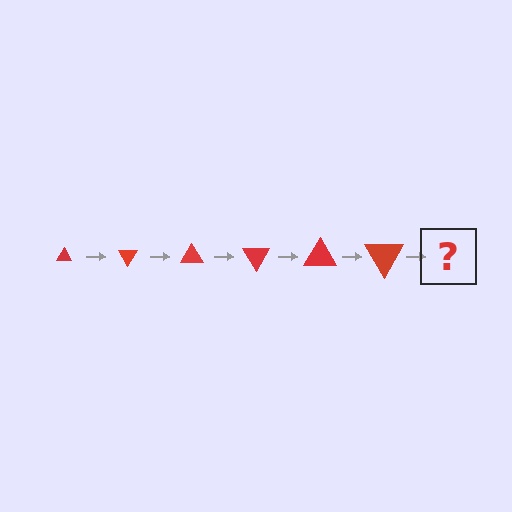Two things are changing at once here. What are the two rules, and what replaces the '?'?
The two rules are that the triangle grows larger each step and it rotates 60 degrees each step. The '?' should be a triangle, larger than the previous one and rotated 360 degrees from the start.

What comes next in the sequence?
The next element should be a triangle, larger than the previous one and rotated 360 degrees from the start.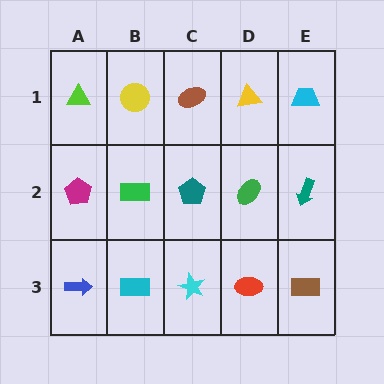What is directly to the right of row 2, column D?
A teal arrow.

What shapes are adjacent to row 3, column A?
A magenta pentagon (row 2, column A), a cyan rectangle (row 3, column B).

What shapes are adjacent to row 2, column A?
A lime triangle (row 1, column A), a blue arrow (row 3, column A), a green rectangle (row 2, column B).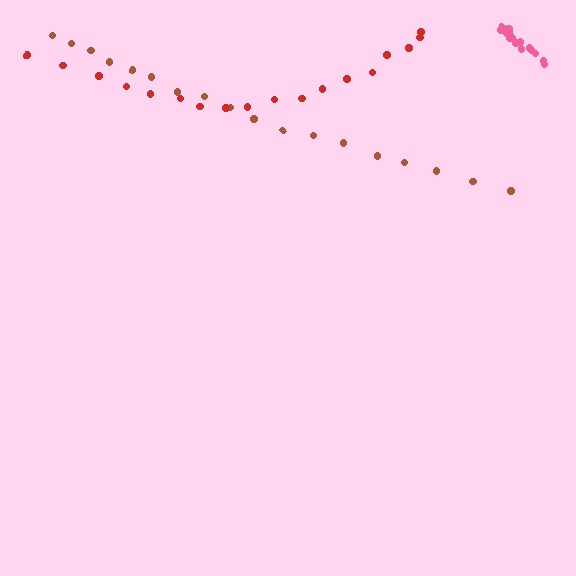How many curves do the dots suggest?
There are 3 distinct paths.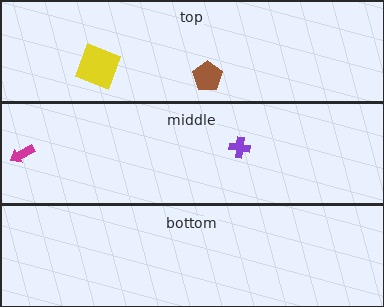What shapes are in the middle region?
The purple cross, the magenta arrow.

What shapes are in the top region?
The brown pentagon, the yellow square.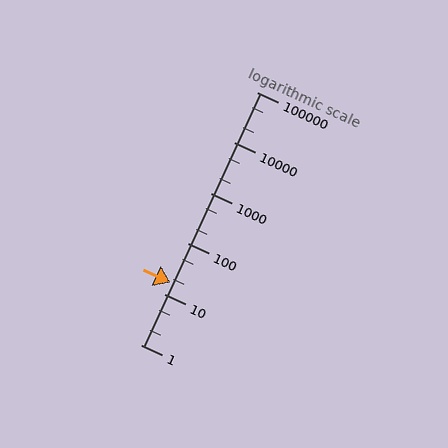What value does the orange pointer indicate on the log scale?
The pointer indicates approximately 17.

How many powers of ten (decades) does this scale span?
The scale spans 5 decades, from 1 to 100000.